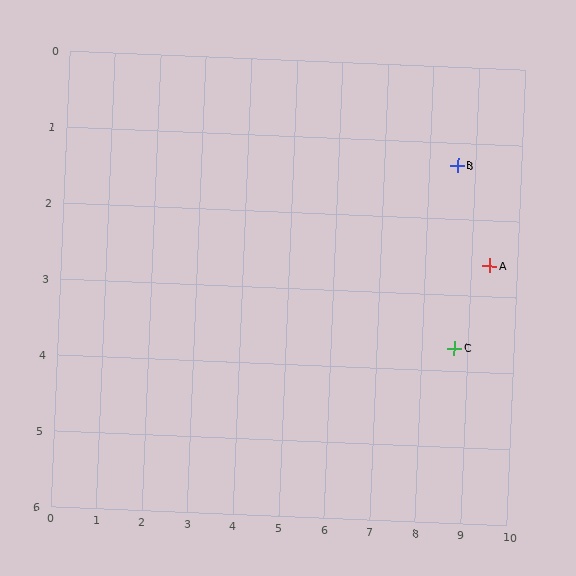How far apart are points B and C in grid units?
Points B and C are about 2.4 grid units apart.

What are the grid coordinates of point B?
Point B is at approximately (8.6, 1.3).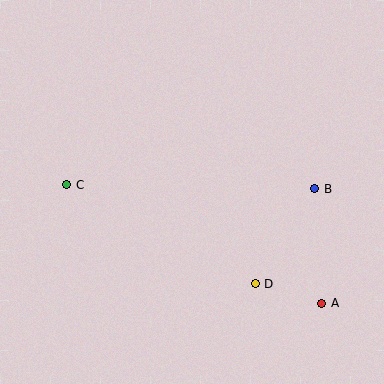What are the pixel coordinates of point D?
Point D is at (255, 284).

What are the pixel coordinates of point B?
Point B is at (315, 189).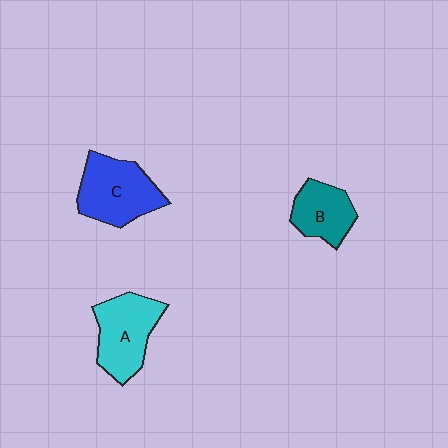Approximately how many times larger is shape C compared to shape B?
Approximately 1.5 times.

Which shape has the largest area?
Shape C (blue).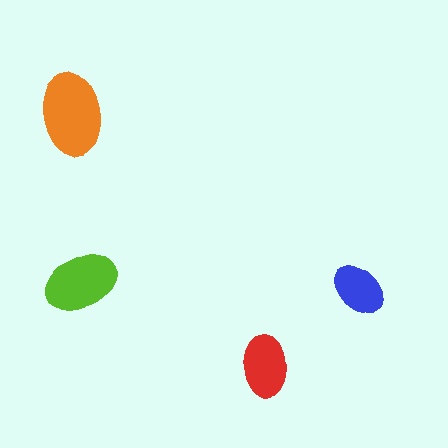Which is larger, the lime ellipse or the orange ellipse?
The orange one.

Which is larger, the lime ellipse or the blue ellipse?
The lime one.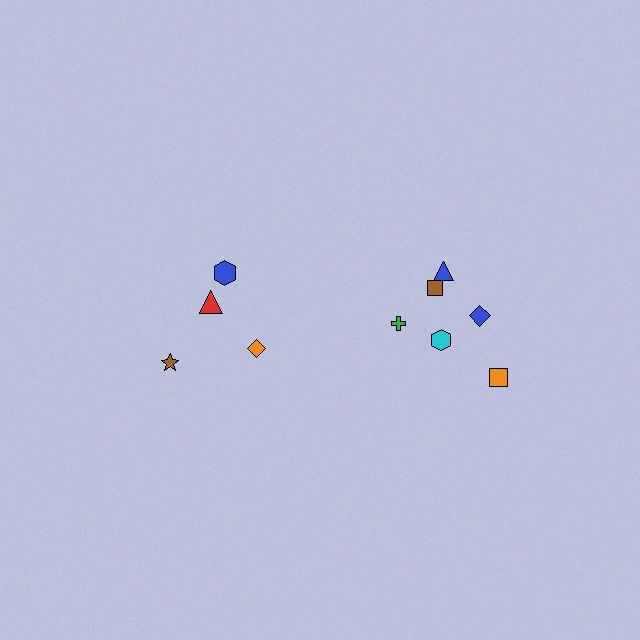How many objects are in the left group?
There are 4 objects.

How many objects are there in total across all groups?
There are 10 objects.